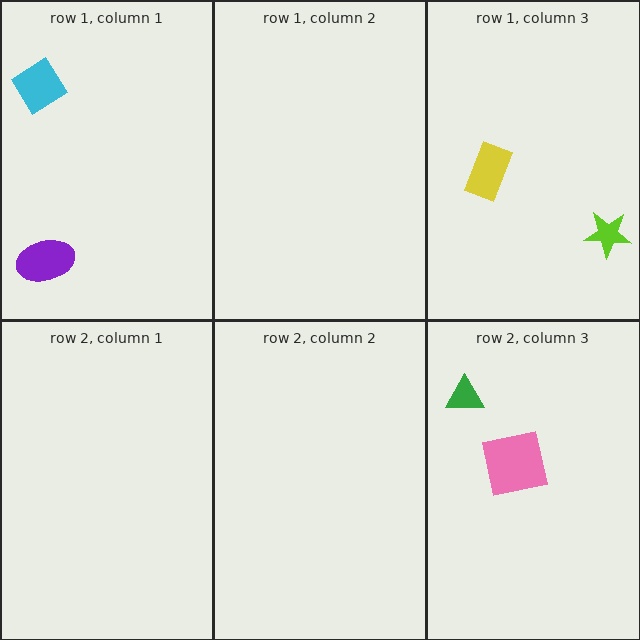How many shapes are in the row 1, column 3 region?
2.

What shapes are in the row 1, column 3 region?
The yellow rectangle, the lime star.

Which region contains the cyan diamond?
The row 1, column 1 region.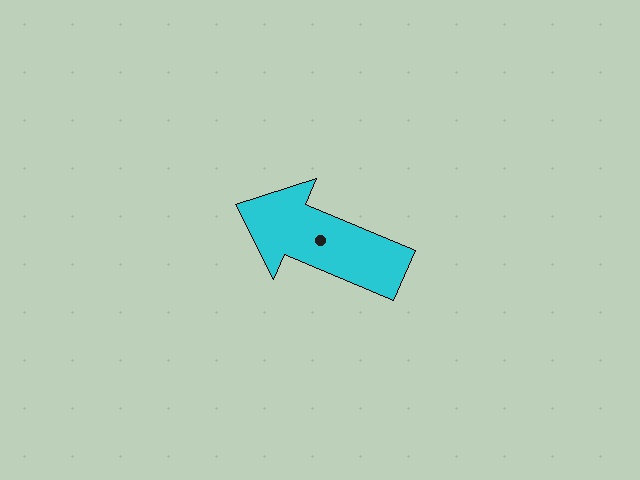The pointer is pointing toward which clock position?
Roughly 10 o'clock.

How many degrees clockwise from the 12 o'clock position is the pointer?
Approximately 293 degrees.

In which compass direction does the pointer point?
Northwest.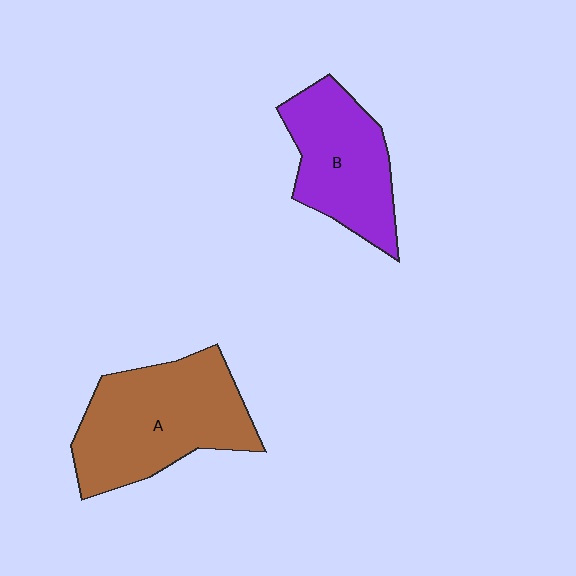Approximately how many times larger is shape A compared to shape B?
Approximately 1.4 times.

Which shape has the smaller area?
Shape B (purple).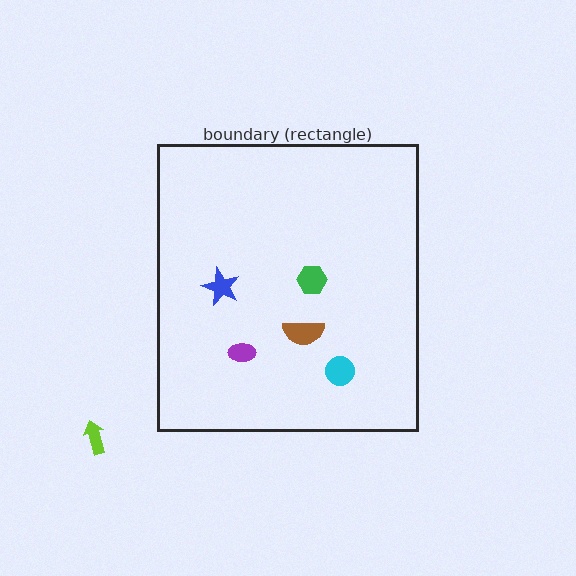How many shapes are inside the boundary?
5 inside, 1 outside.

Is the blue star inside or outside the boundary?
Inside.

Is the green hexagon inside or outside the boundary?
Inside.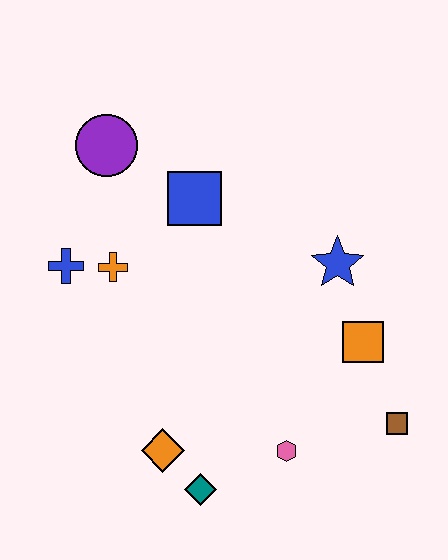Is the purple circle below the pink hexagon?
No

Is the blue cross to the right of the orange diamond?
No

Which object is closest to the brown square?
The orange square is closest to the brown square.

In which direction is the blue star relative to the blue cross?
The blue star is to the right of the blue cross.